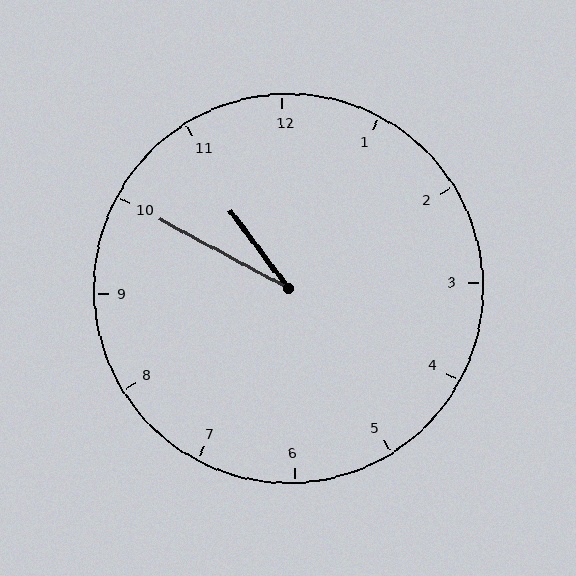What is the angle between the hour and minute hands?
Approximately 25 degrees.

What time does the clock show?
10:50.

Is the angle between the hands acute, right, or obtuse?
It is acute.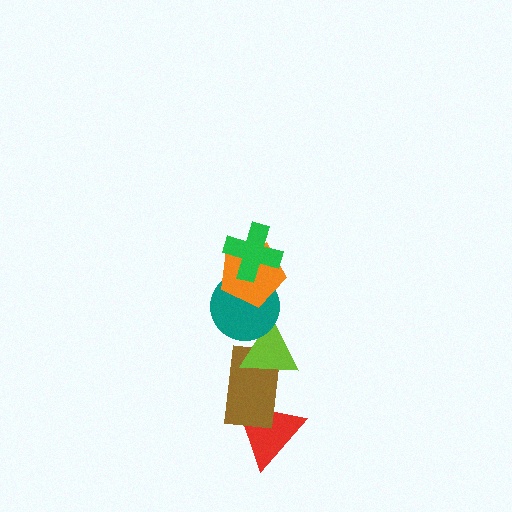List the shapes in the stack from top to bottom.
From top to bottom: the green cross, the orange pentagon, the teal circle, the lime triangle, the brown rectangle, the red triangle.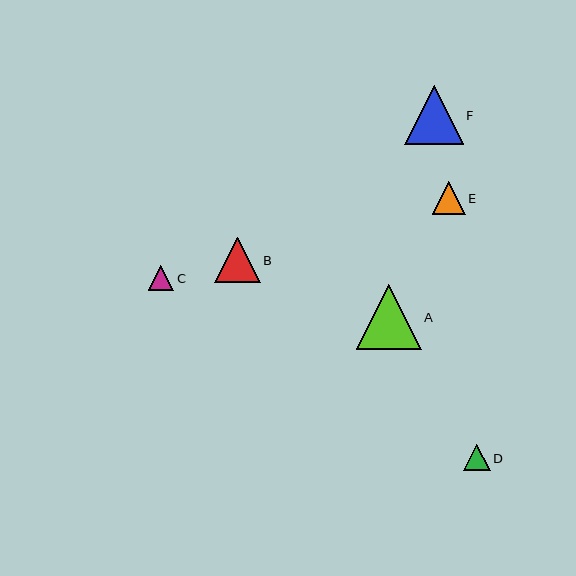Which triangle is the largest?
Triangle A is the largest with a size of approximately 65 pixels.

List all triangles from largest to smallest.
From largest to smallest: A, F, B, E, D, C.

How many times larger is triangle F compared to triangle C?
Triangle F is approximately 2.3 times the size of triangle C.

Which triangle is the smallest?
Triangle C is the smallest with a size of approximately 25 pixels.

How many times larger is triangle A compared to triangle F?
Triangle A is approximately 1.1 times the size of triangle F.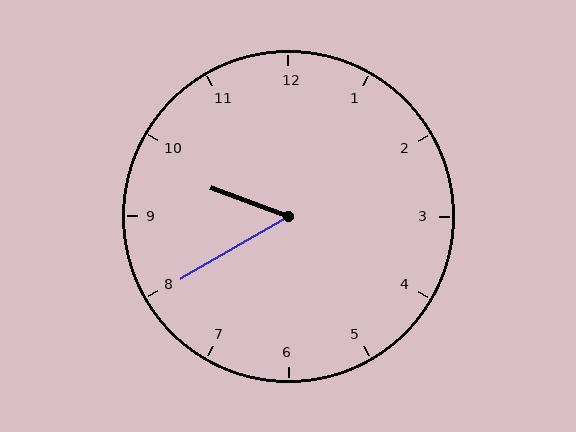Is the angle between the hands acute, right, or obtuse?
It is acute.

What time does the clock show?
9:40.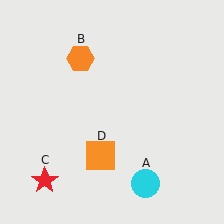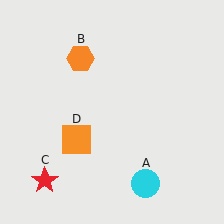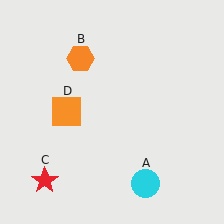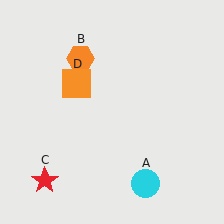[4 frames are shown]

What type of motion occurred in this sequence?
The orange square (object D) rotated clockwise around the center of the scene.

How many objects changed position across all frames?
1 object changed position: orange square (object D).